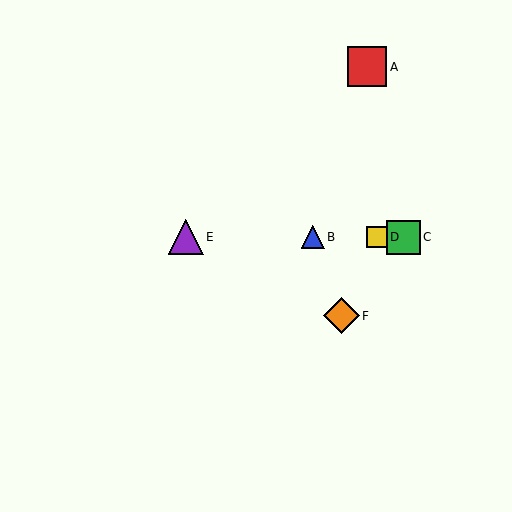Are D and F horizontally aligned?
No, D is at y≈237 and F is at y≈316.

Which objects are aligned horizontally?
Objects B, C, D, E are aligned horizontally.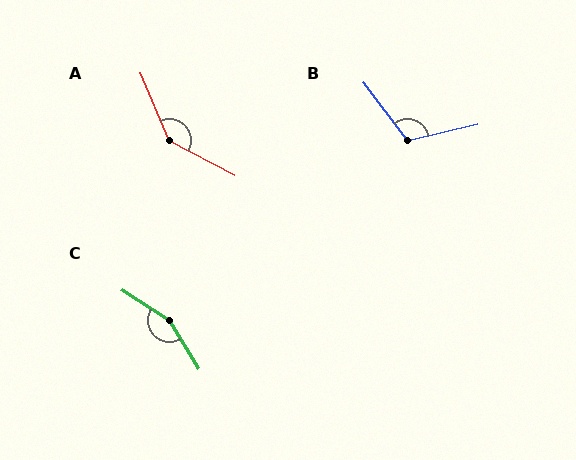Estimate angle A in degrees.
Approximately 140 degrees.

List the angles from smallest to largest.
B (114°), A (140°), C (154°).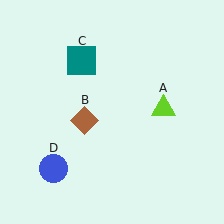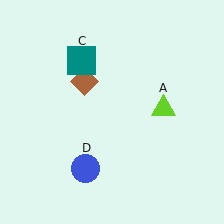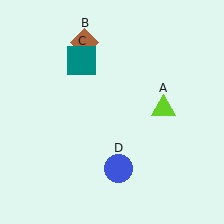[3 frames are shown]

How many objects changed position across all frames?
2 objects changed position: brown diamond (object B), blue circle (object D).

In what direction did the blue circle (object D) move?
The blue circle (object D) moved right.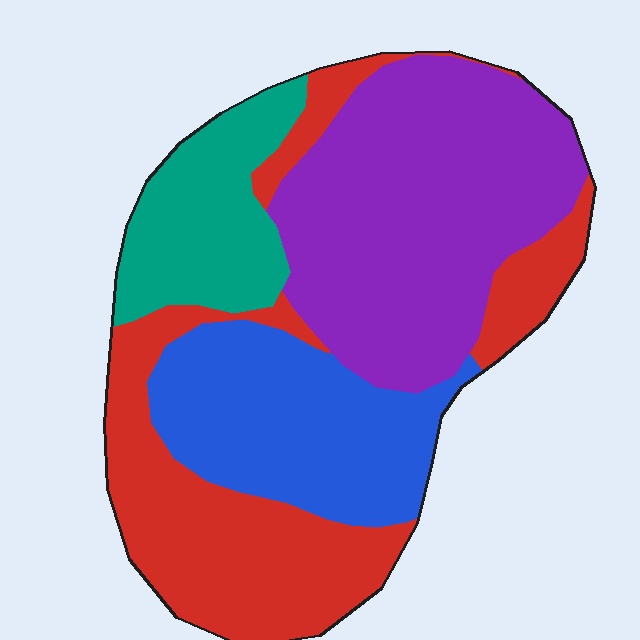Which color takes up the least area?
Teal, at roughly 15%.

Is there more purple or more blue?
Purple.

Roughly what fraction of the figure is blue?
Blue covers about 20% of the figure.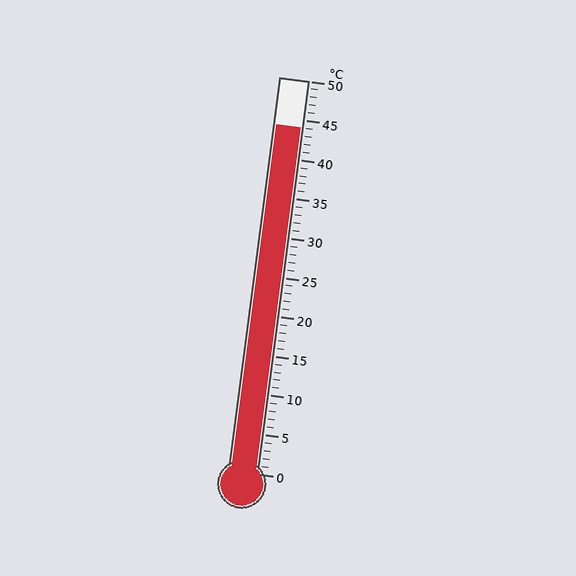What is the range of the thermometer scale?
The thermometer scale ranges from 0°C to 50°C.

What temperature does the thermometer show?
The thermometer shows approximately 44°C.